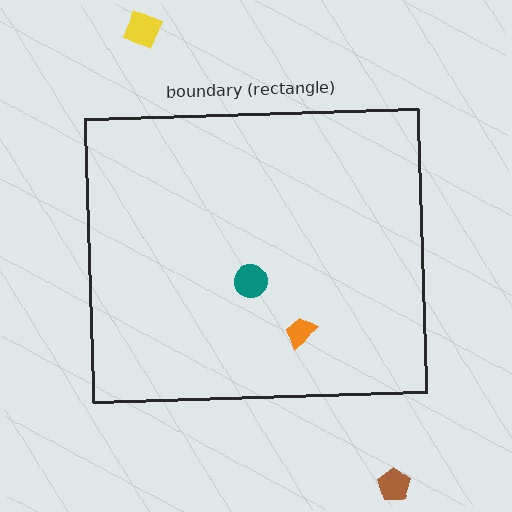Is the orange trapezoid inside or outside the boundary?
Inside.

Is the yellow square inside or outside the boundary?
Outside.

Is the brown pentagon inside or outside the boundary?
Outside.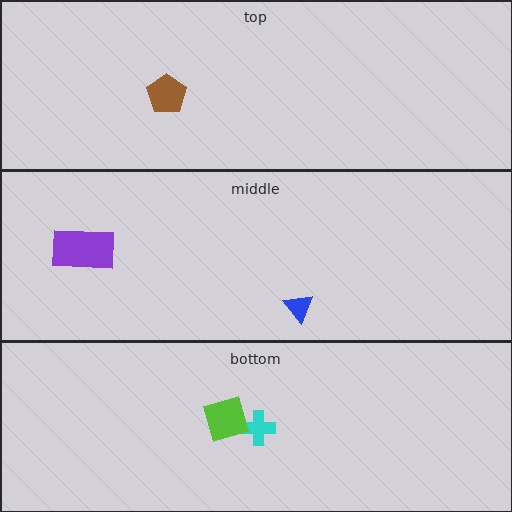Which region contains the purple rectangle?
The middle region.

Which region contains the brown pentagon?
The top region.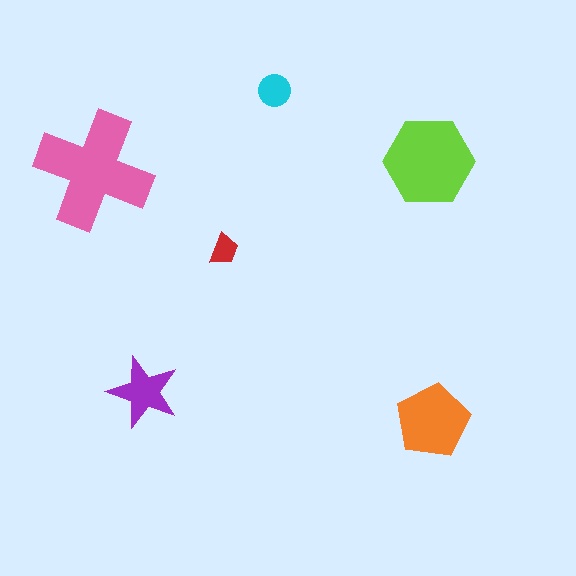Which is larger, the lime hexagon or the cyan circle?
The lime hexagon.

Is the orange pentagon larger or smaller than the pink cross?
Smaller.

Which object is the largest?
The pink cross.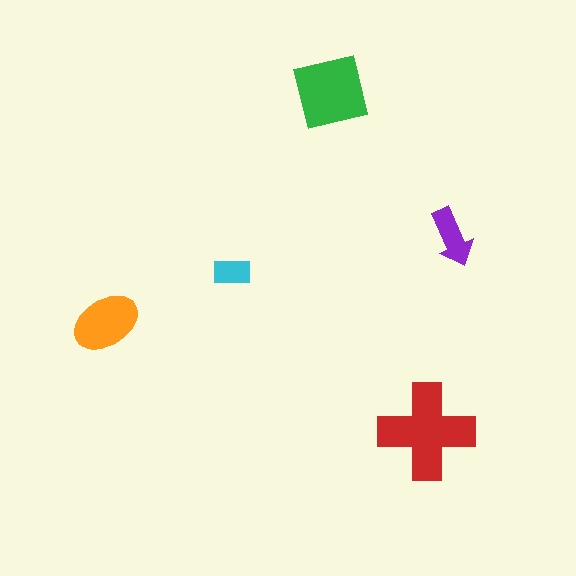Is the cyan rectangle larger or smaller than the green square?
Smaller.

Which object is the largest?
The red cross.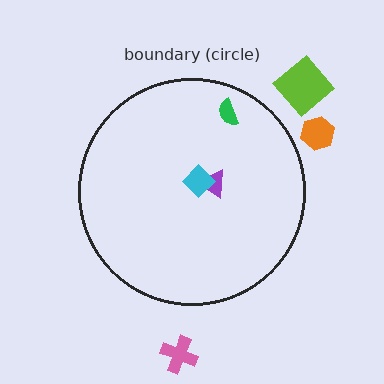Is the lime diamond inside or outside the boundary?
Outside.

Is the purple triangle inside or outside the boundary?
Inside.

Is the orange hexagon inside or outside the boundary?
Outside.